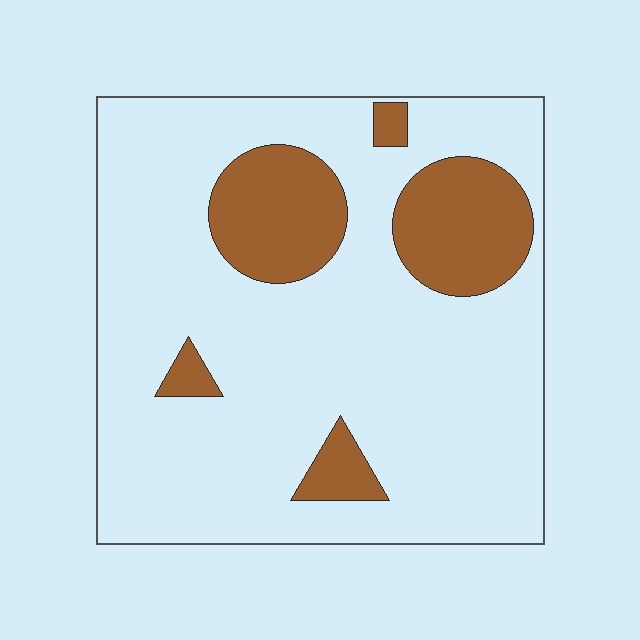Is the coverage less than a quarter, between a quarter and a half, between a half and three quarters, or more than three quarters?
Less than a quarter.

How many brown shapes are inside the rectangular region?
5.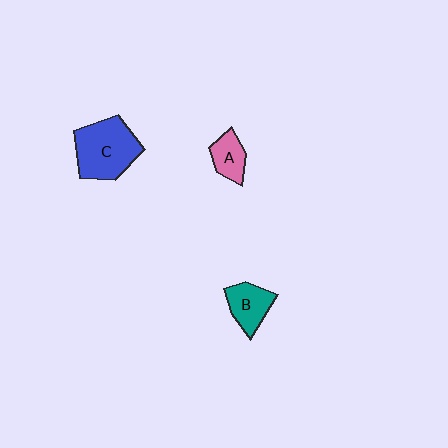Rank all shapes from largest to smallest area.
From largest to smallest: C (blue), B (teal), A (pink).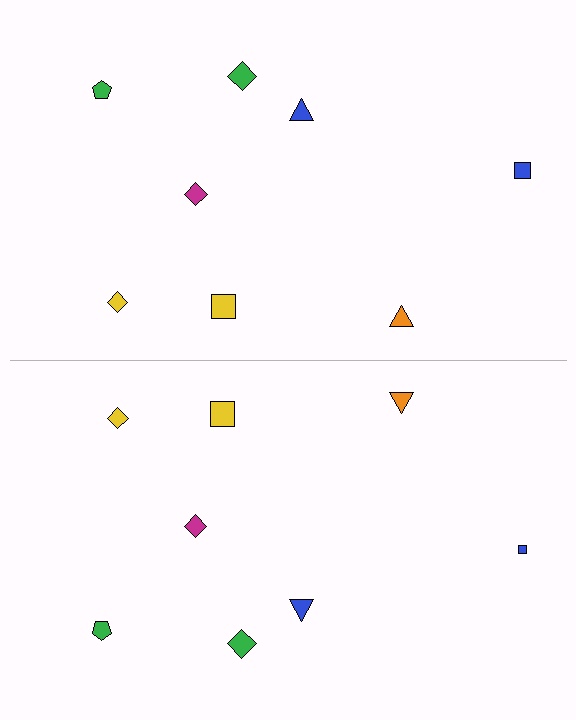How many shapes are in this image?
There are 16 shapes in this image.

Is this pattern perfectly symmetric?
No, the pattern is not perfectly symmetric. The blue square on the bottom side has a different size than its mirror counterpart.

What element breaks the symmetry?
The blue square on the bottom side has a different size than its mirror counterpart.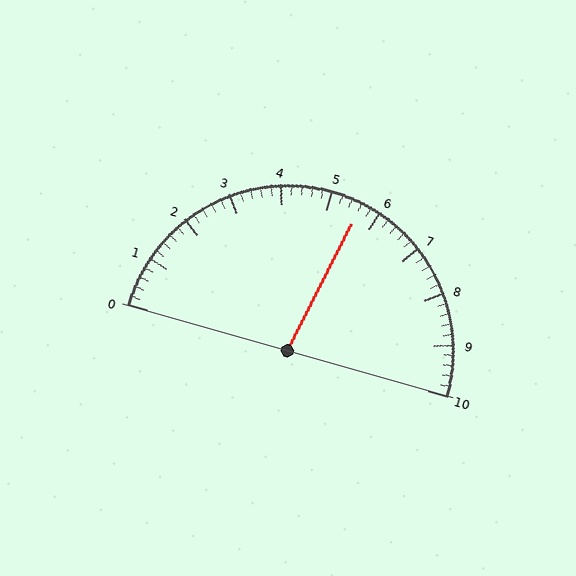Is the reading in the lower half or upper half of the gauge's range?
The reading is in the upper half of the range (0 to 10).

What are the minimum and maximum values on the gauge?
The gauge ranges from 0 to 10.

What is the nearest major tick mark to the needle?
The nearest major tick mark is 6.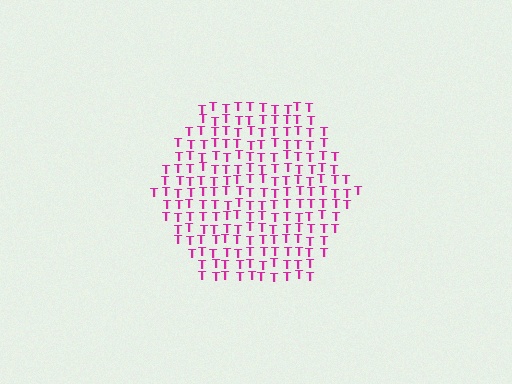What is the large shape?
The large shape is a hexagon.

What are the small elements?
The small elements are letter T's.